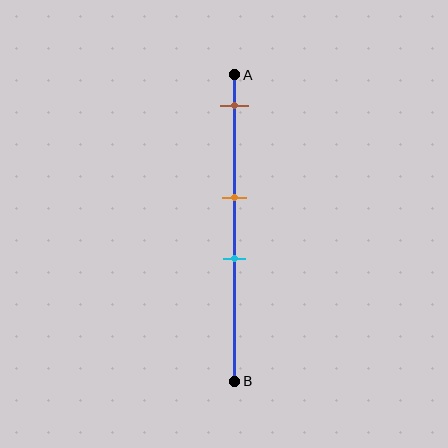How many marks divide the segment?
There are 3 marks dividing the segment.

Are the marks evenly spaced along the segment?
No, the marks are not evenly spaced.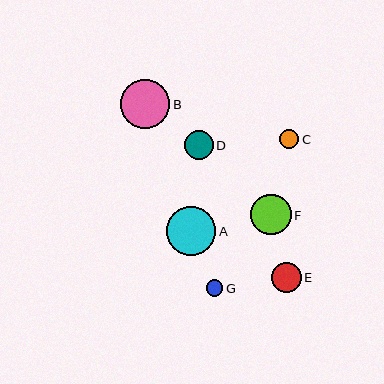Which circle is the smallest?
Circle G is the smallest with a size of approximately 17 pixels.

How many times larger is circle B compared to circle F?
Circle B is approximately 1.2 times the size of circle F.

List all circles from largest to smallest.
From largest to smallest: A, B, F, E, D, C, G.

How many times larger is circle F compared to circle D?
Circle F is approximately 1.4 times the size of circle D.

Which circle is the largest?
Circle A is the largest with a size of approximately 49 pixels.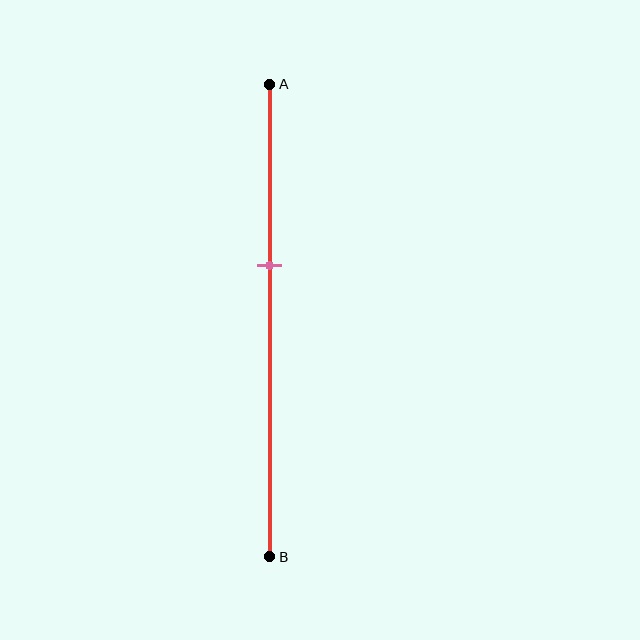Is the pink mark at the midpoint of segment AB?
No, the mark is at about 40% from A, not at the 50% midpoint.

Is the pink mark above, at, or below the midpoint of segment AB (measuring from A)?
The pink mark is above the midpoint of segment AB.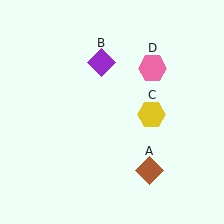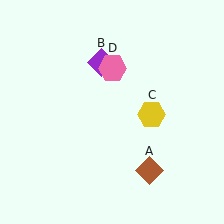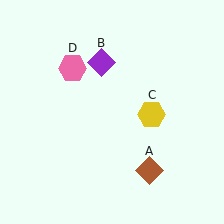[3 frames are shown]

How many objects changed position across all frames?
1 object changed position: pink hexagon (object D).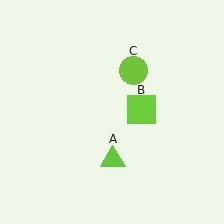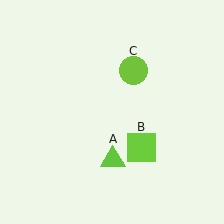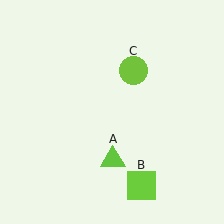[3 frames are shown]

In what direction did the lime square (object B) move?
The lime square (object B) moved down.